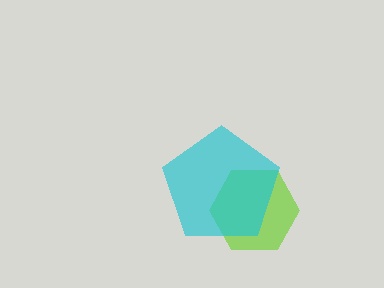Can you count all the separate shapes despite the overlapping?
Yes, there are 2 separate shapes.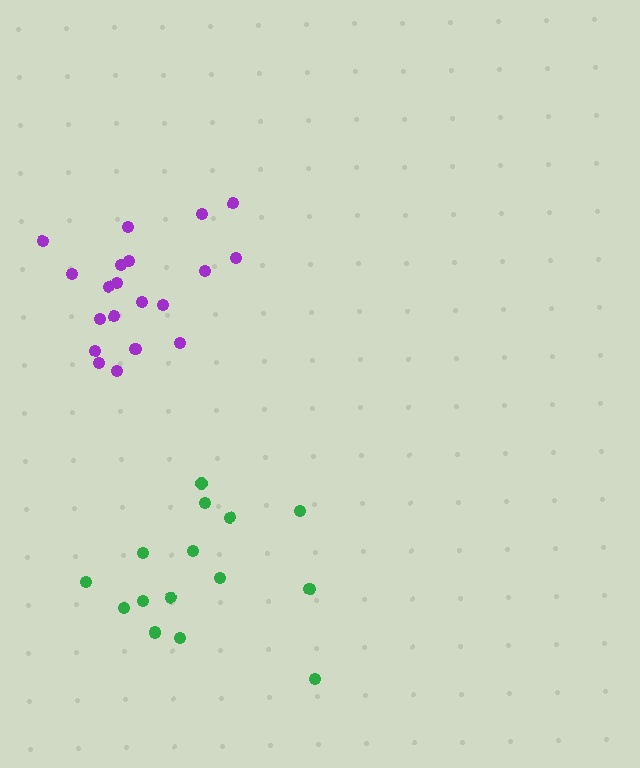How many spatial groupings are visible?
There are 2 spatial groupings.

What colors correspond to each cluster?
The clusters are colored: purple, green.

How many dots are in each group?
Group 1: 20 dots, Group 2: 15 dots (35 total).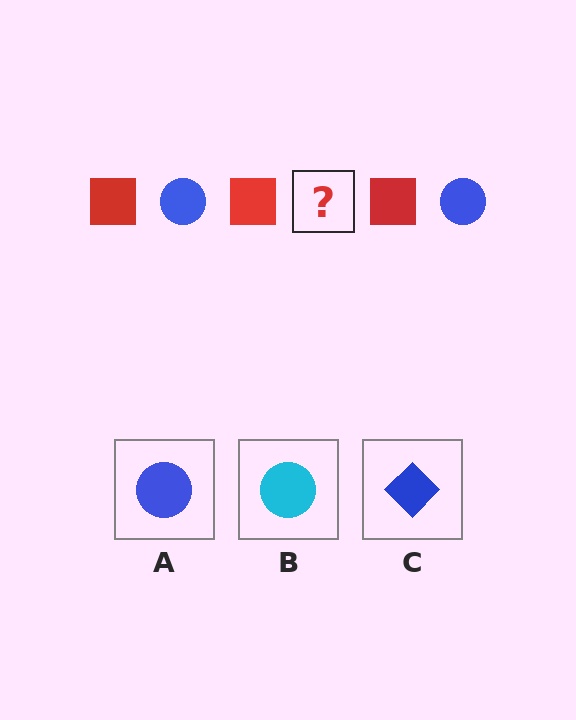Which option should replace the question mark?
Option A.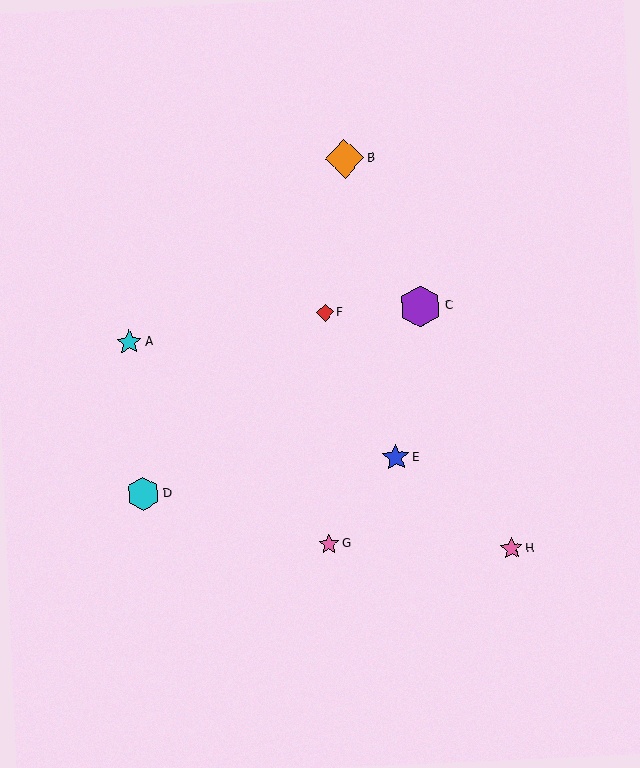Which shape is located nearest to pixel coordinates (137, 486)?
The cyan hexagon (labeled D) at (143, 494) is nearest to that location.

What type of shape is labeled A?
Shape A is a cyan star.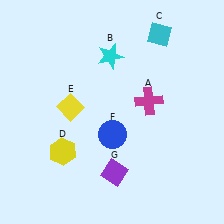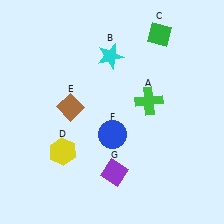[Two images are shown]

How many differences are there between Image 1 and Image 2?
There are 3 differences between the two images.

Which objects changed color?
A changed from magenta to green. C changed from cyan to green. E changed from yellow to brown.